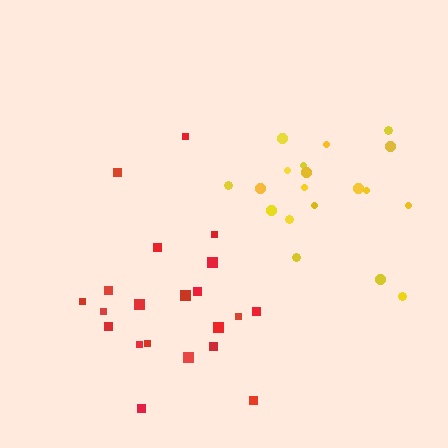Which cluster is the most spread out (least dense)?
Red.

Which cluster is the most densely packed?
Yellow.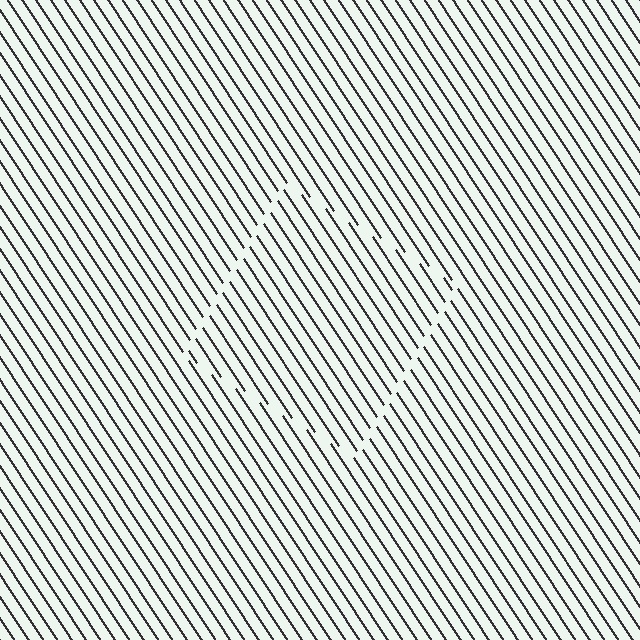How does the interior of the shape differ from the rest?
The interior of the shape contains the same grating, shifted by half a period — the contour is defined by the phase discontinuity where line-ends from the inner and outer gratings abut.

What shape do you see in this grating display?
An illusory square. The interior of the shape contains the same grating, shifted by half a period — the contour is defined by the phase discontinuity where line-ends from the inner and outer gratings abut.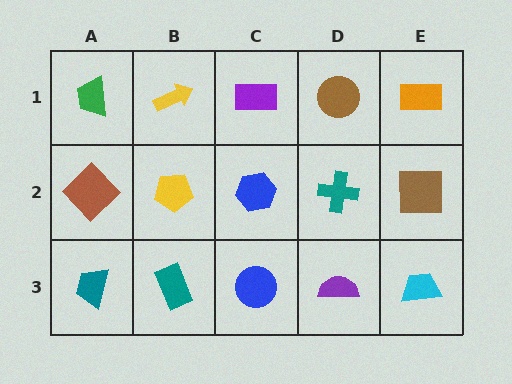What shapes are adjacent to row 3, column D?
A teal cross (row 2, column D), a blue circle (row 3, column C), a cyan trapezoid (row 3, column E).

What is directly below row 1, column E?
A brown square.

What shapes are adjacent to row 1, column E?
A brown square (row 2, column E), a brown circle (row 1, column D).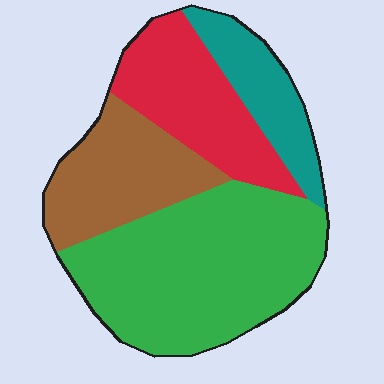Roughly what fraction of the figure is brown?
Brown takes up between a sixth and a third of the figure.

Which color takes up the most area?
Green, at roughly 45%.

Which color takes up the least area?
Teal, at roughly 15%.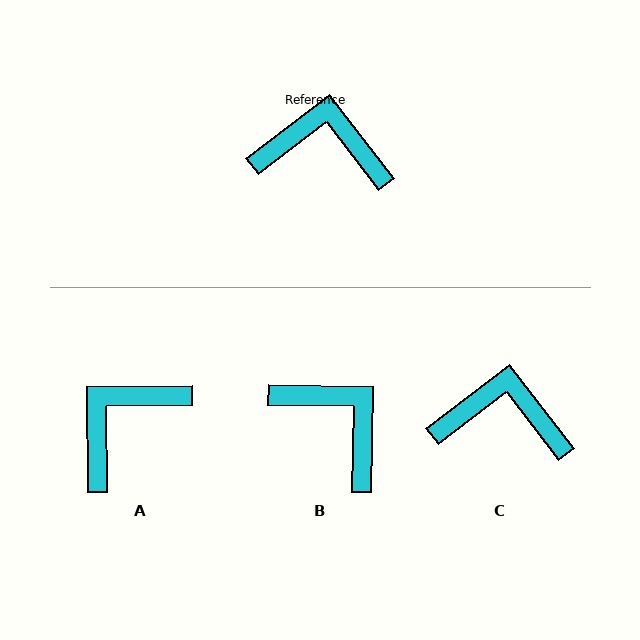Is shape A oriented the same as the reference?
No, it is off by about 53 degrees.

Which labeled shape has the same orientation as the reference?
C.